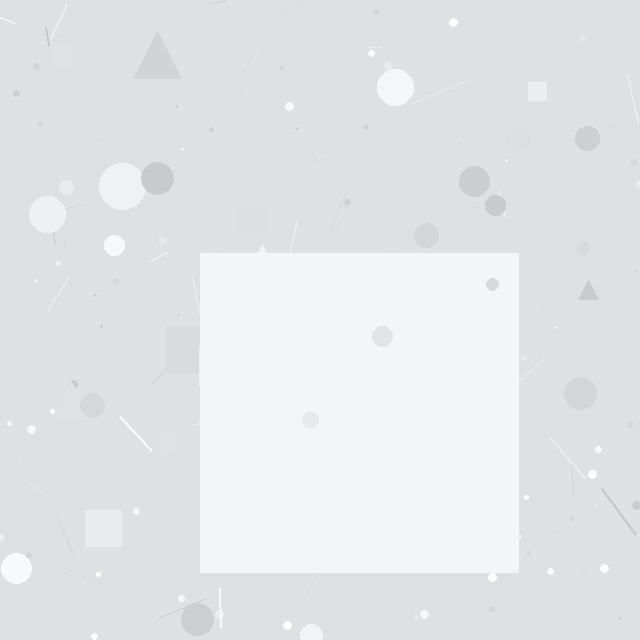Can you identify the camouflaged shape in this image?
The camouflaged shape is a square.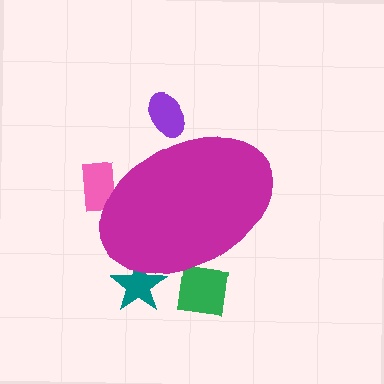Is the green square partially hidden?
Yes, the green square is partially hidden behind the magenta ellipse.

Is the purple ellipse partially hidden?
Yes, the purple ellipse is partially hidden behind the magenta ellipse.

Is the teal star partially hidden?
Yes, the teal star is partially hidden behind the magenta ellipse.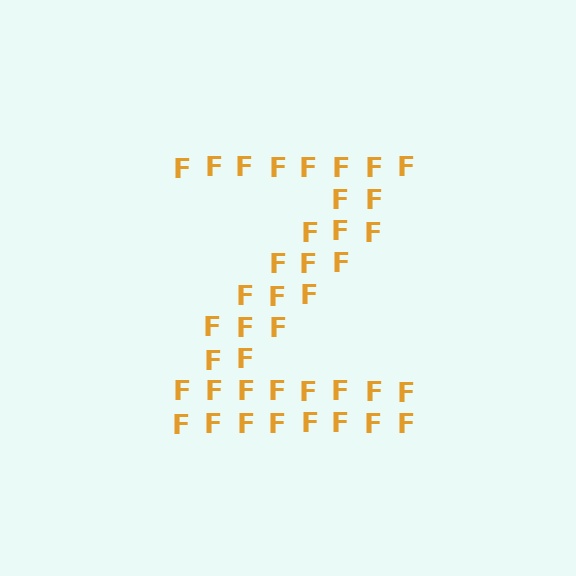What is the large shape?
The large shape is the letter Z.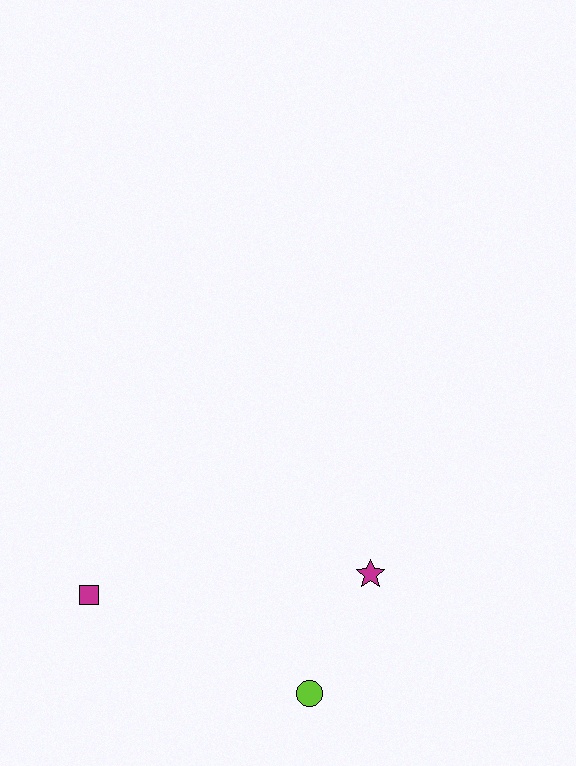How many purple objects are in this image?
There are no purple objects.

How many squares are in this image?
There is 1 square.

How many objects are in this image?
There are 3 objects.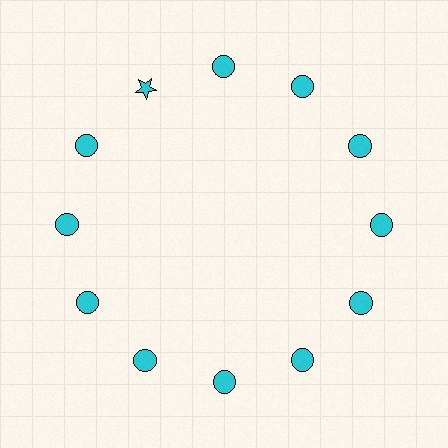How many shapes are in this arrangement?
There are 12 shapes arranged in a ring pattern.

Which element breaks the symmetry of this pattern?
The cyan star at roughly the 11 o'clock position breaks the symmetry. All other shapes are cyan circles.